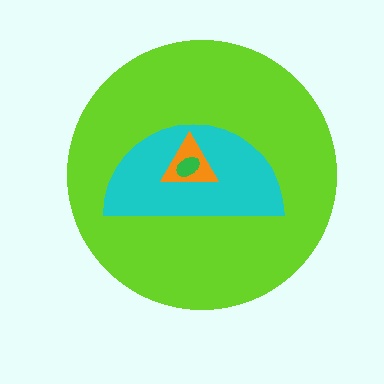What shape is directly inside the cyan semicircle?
The orange triangle.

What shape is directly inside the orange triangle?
The green ellipse.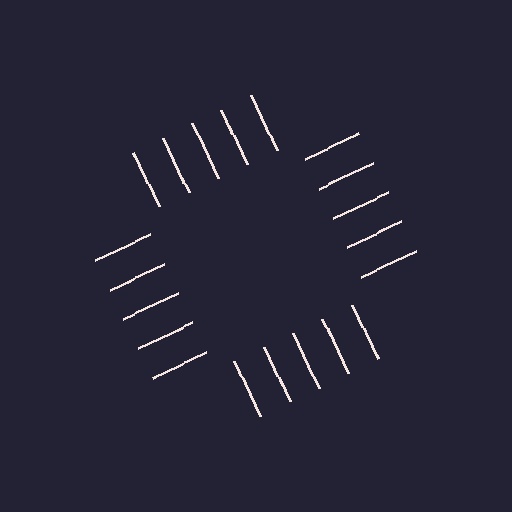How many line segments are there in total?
20 — 5 along each of the 4 edges.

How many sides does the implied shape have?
4 sides — the line-ends trace a square.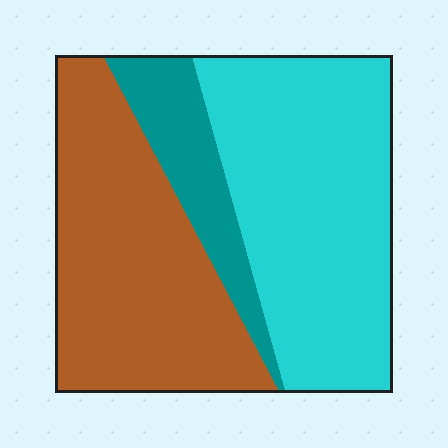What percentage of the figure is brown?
Brown covers around 40% of the figure.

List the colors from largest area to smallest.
From largest to smallest: cyan, brown, teal.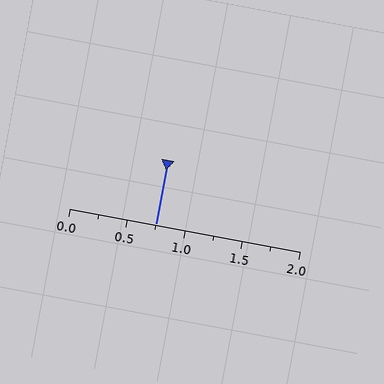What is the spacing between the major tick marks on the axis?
The major ticks are spaced 0.5 apart.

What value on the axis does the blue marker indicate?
The marker indicates approximately 0.75.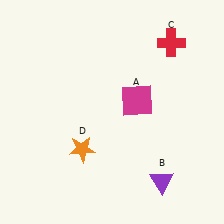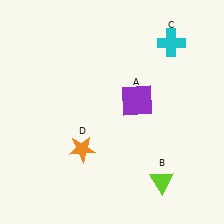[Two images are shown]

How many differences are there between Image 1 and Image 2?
There are 3 differences between the two images.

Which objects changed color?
A changed from magenta to purple. B changed from purple to lime. C changed from red to cyan.